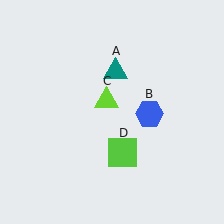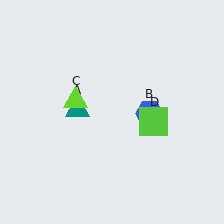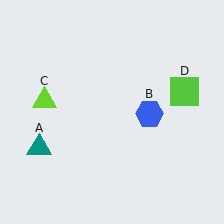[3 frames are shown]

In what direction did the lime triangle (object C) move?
The lime triangle (object C) moved left.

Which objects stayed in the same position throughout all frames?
Blue hexagon (object B) remained stationary.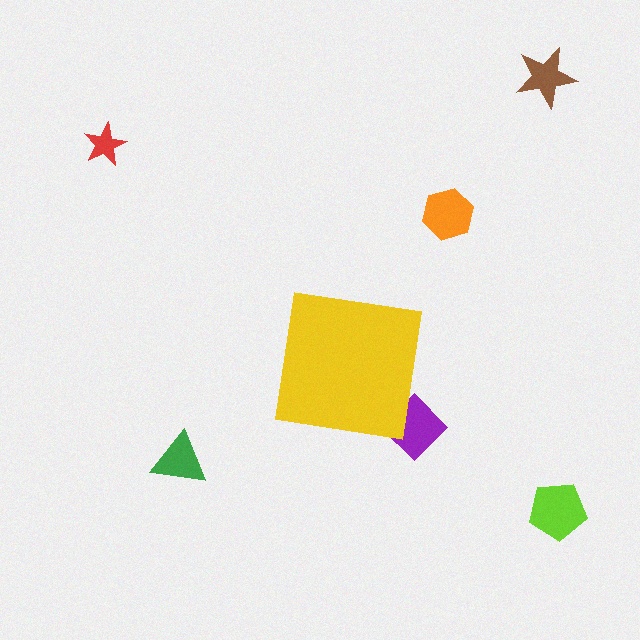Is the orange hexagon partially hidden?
No, the orange hexagon is fully visible.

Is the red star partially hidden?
No, the red star is fully visible.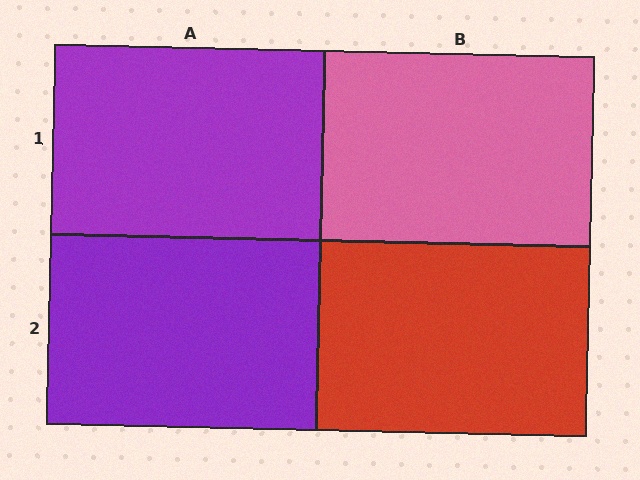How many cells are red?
1 cell is red.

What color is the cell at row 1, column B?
Pink.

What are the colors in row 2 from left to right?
Purple, red.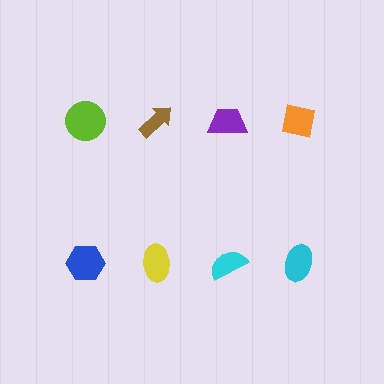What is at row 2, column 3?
A cyan semicircle.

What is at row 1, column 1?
A lime circle.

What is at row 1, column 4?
An orange square.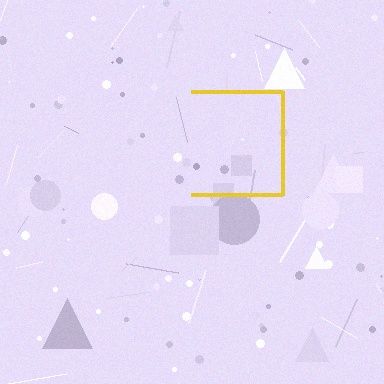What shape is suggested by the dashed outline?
The dashed outline suggests a square.